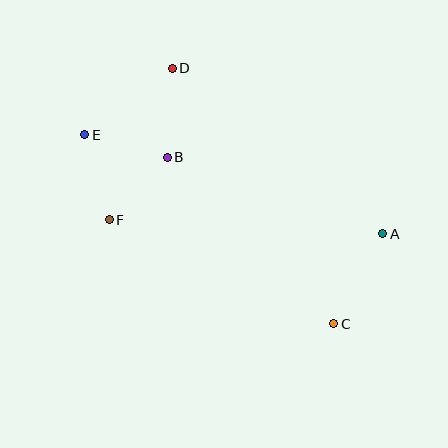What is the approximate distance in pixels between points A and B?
The distance between A and B is approximately 229 pixels.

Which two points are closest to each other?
Points B and F are closest to each other.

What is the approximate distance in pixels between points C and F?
The distance between C and F is approximately 248 pixels.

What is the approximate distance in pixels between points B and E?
The distance between B and E is approximately 86 pixels.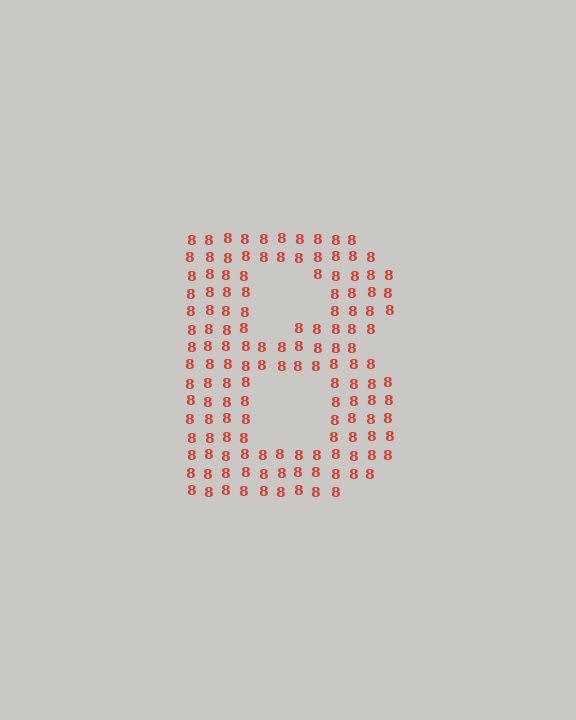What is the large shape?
The large shape is the letter B.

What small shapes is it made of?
It is made of small digit 8's.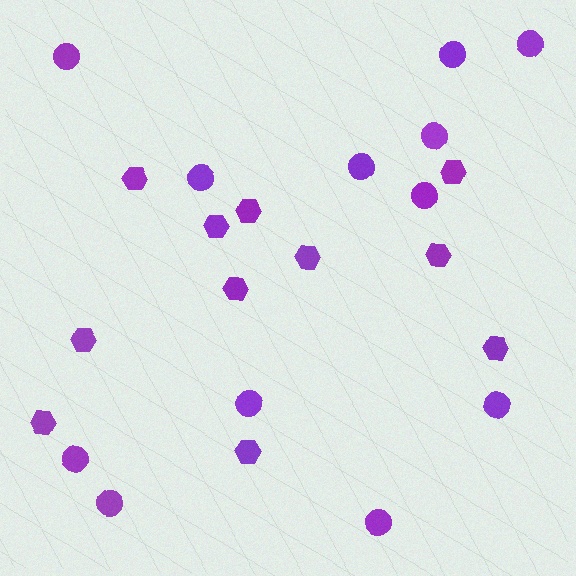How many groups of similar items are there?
There are 2 groups: one group of circles (12) and one group of hexagons (11).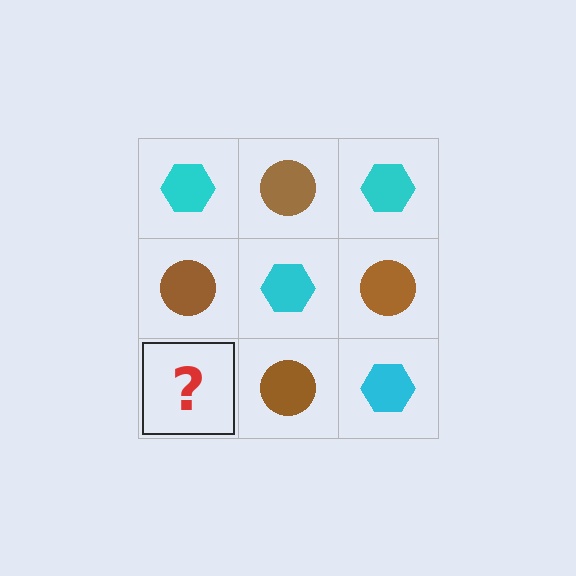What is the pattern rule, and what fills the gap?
The rule is that it alternates cyan hexagon and brown circle in a checkerboard pattern. The gap should be filled with a cyan hexagon.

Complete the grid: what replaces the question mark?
The question mark should be replaced with a cyan hexagon.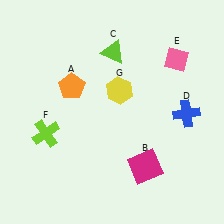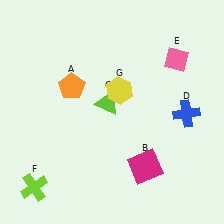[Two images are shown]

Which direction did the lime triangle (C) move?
The lime triangle (C) moved down.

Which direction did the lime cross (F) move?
The lime cross (F) moved down.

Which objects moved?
The objects that moved are: the lime triangle (C), the lime cross (F).